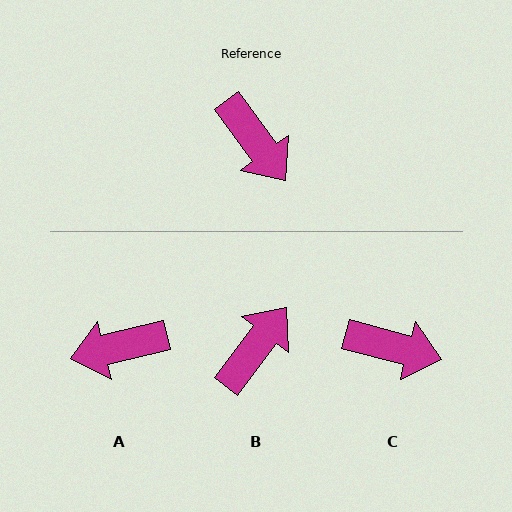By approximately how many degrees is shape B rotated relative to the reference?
Approximately 107 degrees counter-clockwise.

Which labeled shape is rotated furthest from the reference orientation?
A, about 112 degrees away.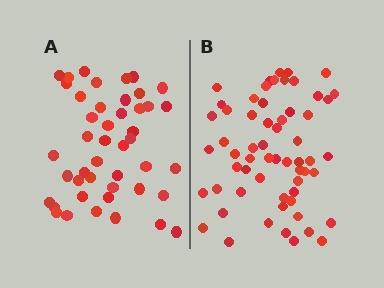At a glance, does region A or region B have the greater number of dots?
Region B (the right region) has more dots.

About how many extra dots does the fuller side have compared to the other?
Region B has approximately 15 more dots than region A.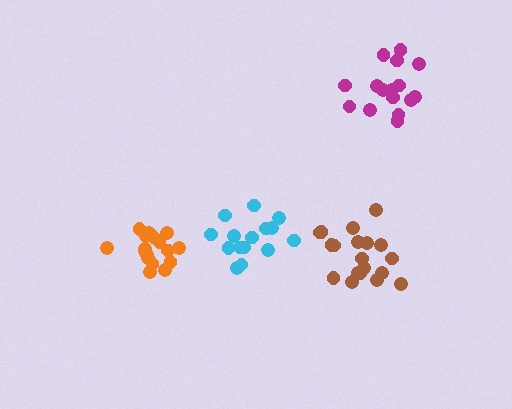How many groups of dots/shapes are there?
There are 4 groups.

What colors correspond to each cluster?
The clusters are colored: cyan, magenta, orange, brown.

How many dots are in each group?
Group 1: 15 dots, Group 2: 16 dots, Group 3: 17 dots, Group 4: 19 dots (67 total).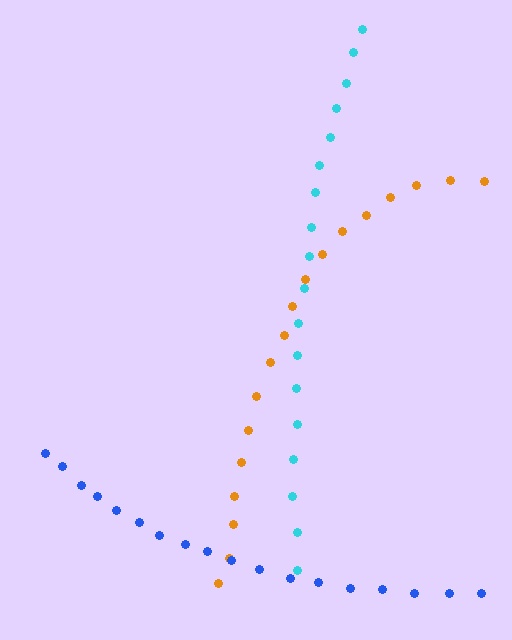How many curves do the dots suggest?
There are 3 distinct paths.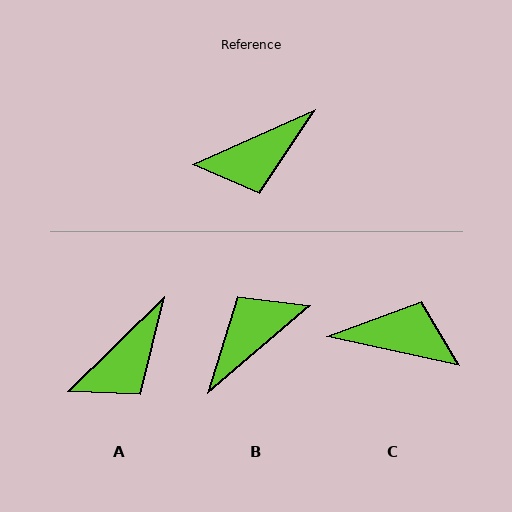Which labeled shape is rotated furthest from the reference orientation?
B, about 164 degrees away.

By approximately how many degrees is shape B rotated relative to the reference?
Approximately 164 degrees clockwise.